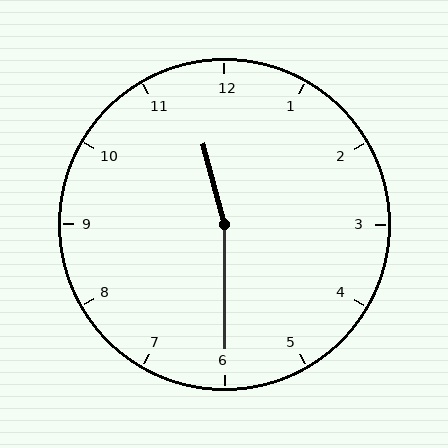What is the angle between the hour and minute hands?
Approximately 165 degrees.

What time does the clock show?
11:30.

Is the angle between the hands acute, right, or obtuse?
It is obtuse.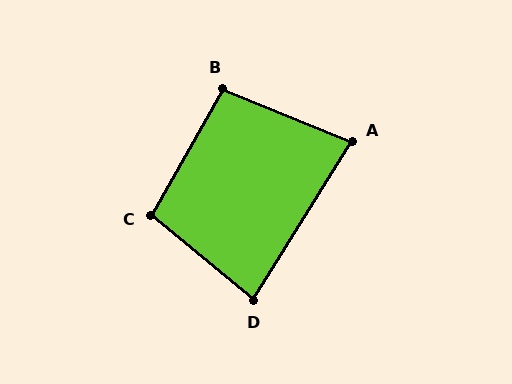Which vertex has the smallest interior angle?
A, at approximately 80 degrees.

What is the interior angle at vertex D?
Approximately 82 degrees (acute).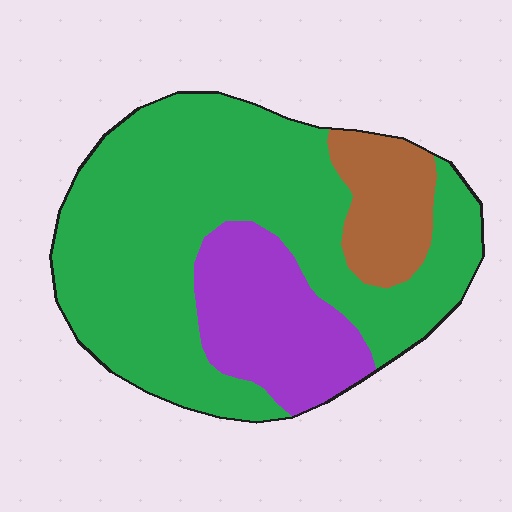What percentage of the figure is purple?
Purple takes up about one fifth (1/5) of the figure.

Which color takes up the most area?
Green, at roughly 65%.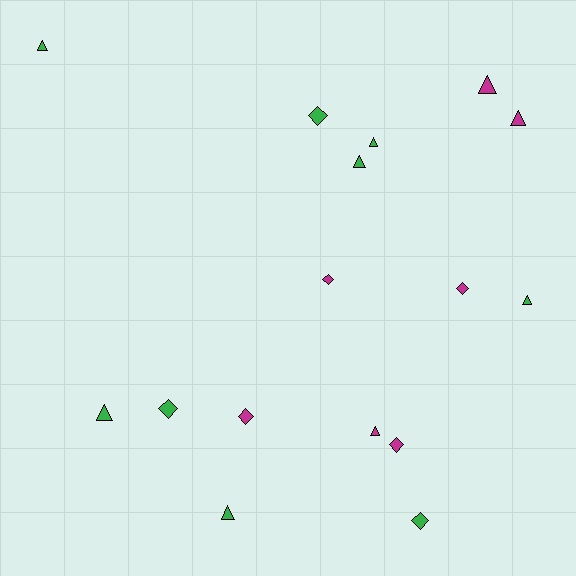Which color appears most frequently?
Green, with 9 objects.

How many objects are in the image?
There are 16 objects.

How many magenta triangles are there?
There are 3 magenta triangles.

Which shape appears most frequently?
Triangle, with 9 objects.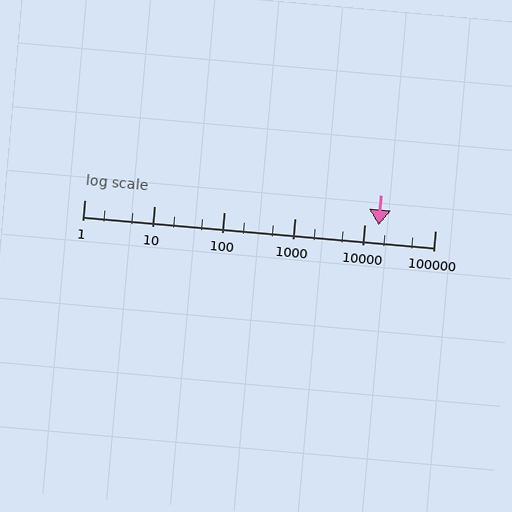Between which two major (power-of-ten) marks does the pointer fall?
The pointer is between 10000 and 100000.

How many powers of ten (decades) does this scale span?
The scale spans 5 decades, from 1 to 100000.